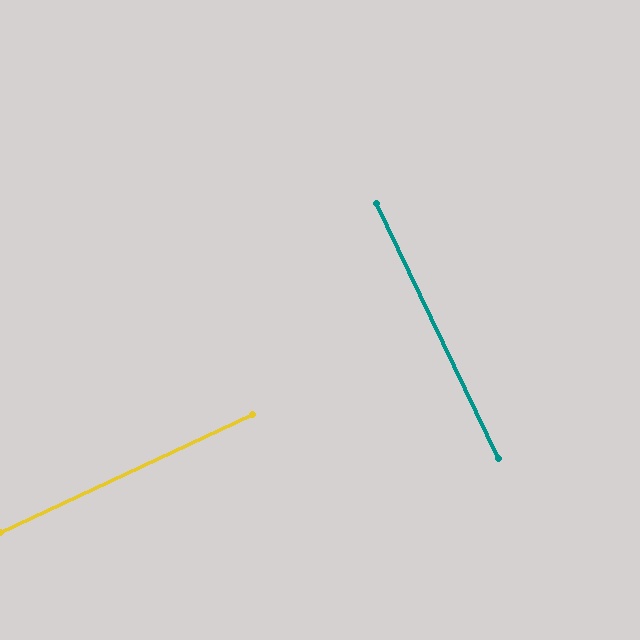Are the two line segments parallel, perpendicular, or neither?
Perpendicular — they meet at approximately 90°.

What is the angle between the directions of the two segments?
Approximately 90 degrees.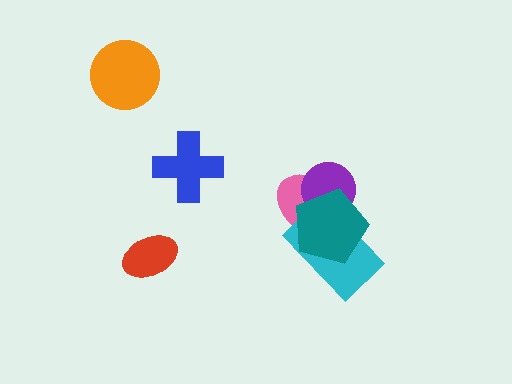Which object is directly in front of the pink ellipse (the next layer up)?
The cyan rectangle is directly in front of the pink ellipse.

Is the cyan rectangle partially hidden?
Yes, it is partially covered by another shape.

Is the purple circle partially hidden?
Yes, it is partially covered by another shape.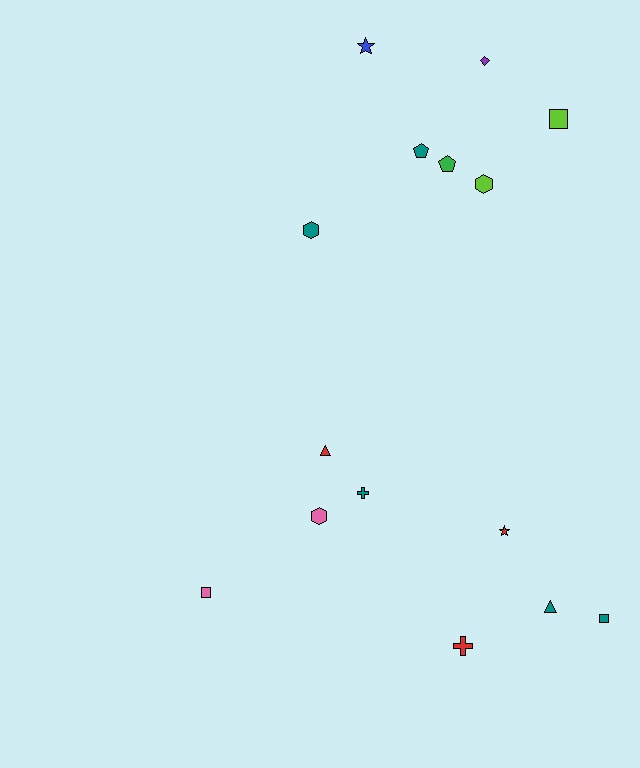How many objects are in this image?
There are 15 objects.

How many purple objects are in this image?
There is 1 purple object.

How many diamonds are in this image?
There is 1 diamond.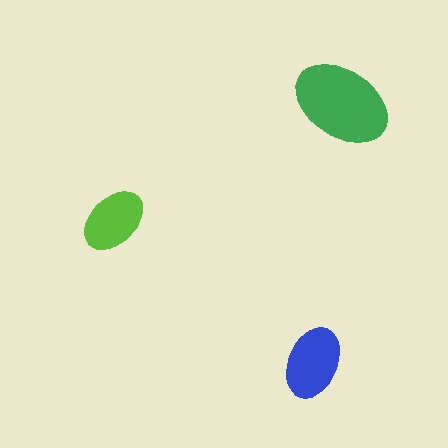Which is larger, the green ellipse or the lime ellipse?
The green one.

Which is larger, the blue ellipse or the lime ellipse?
The blue one.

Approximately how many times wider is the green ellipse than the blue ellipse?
About 1.5 times wider.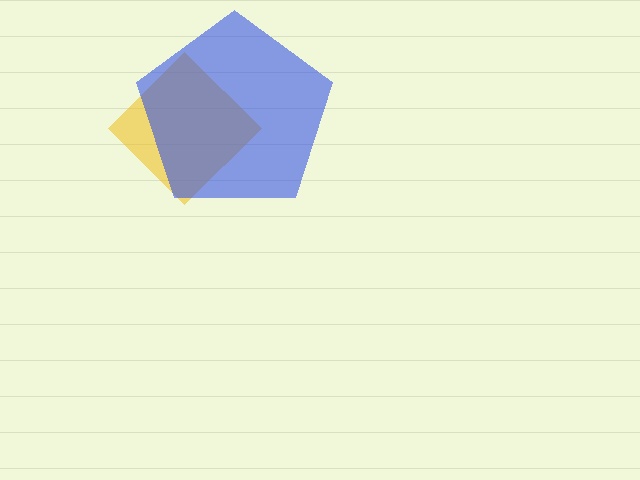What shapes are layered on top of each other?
The layered shapes are: a yellow diamond, a blue pentagon.